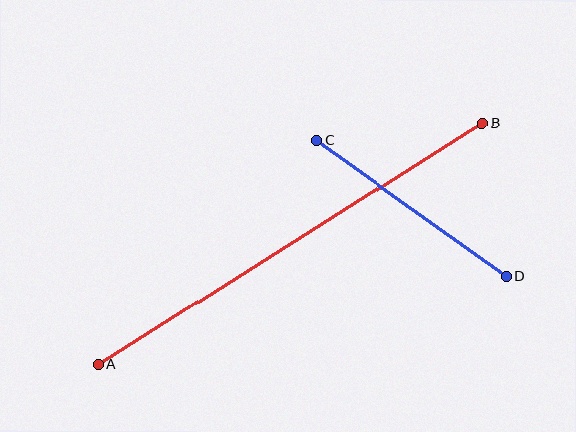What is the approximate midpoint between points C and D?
The midpoint is at approximately (411, 208) pixels.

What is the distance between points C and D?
The distance is approximately 233 pixels.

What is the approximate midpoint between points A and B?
The midpoint is at approximately (290, 244) pixels.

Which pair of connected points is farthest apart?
Points A and B are farthest apart.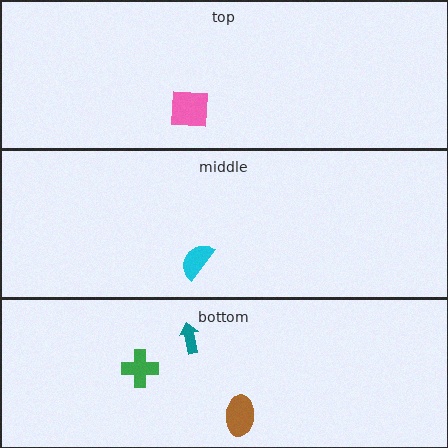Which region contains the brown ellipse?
The bottom region.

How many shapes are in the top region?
1.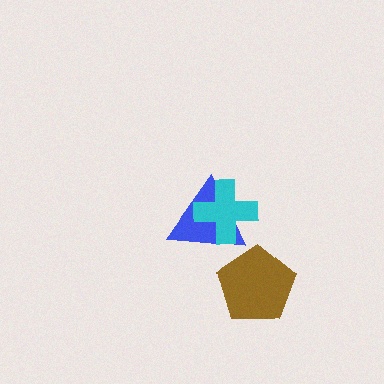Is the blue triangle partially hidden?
Yes, it is partially covered by another shape.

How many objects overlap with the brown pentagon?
0 objects overlap with the brown pentagon.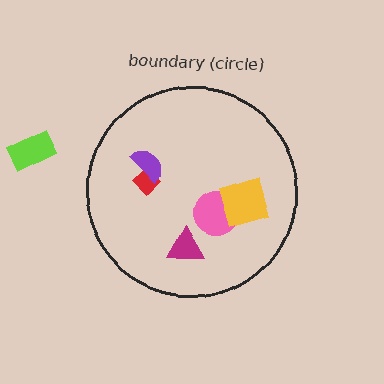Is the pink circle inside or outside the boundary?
Inside.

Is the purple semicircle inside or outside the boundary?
Inside.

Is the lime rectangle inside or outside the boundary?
Outside.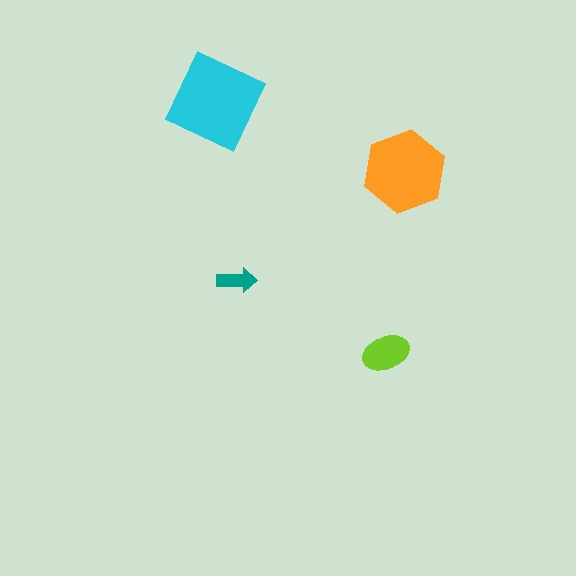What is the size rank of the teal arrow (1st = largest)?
4th.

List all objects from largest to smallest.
The cyan square, the orange hexagon, the lime ellipse, the teal arrow.